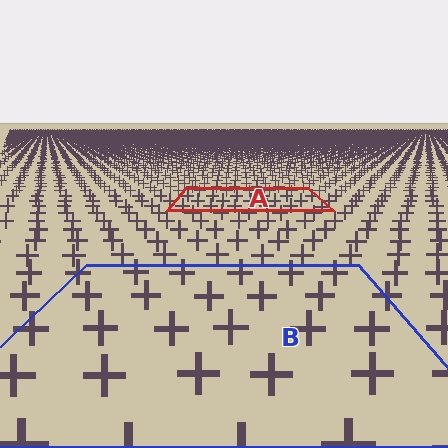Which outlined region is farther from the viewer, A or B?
Region A is farther from the viewer — the texture elements inside it appear smaller and more densely packed.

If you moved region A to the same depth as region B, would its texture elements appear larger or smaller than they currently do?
They would appear larger. At a closer depth, the same texture elements are projected at a bigger on-screen size.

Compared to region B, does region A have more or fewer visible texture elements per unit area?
Region A has more texture elements per unit area — they are packed more densely because it is farther away.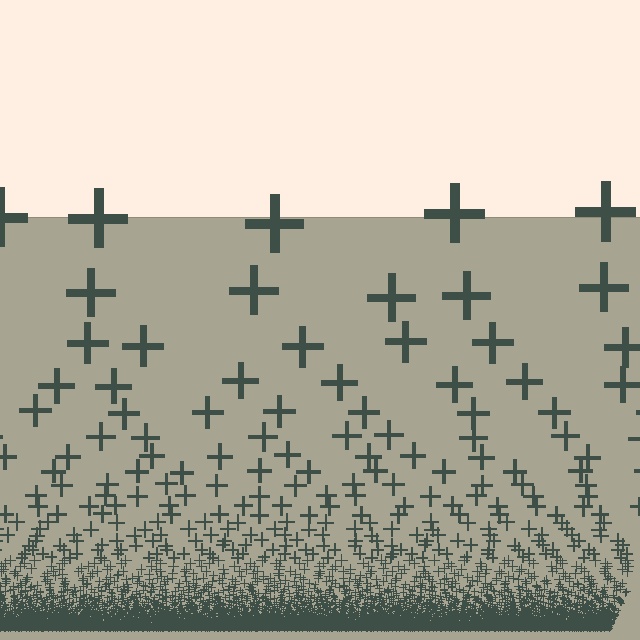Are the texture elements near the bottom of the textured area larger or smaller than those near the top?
Smaller. The gradient is inverted — elements near the bottom are smaller and denser.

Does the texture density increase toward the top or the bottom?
Density increases toward the bottom.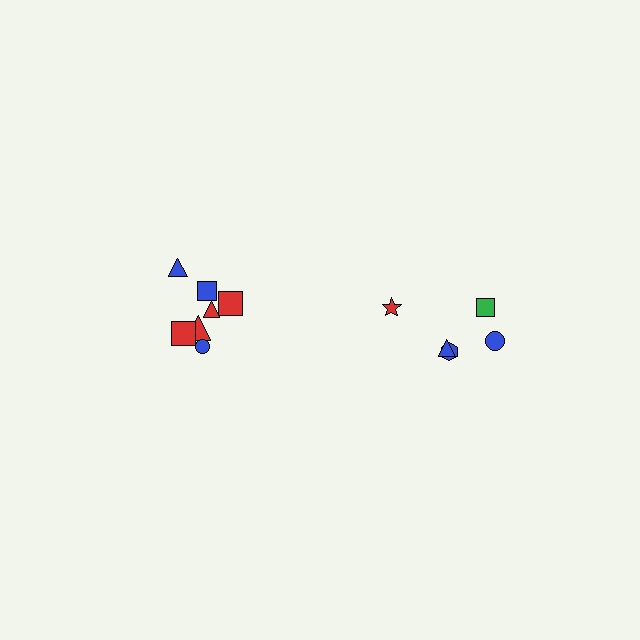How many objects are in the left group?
There are 7 objects.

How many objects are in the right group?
There are 5 objects.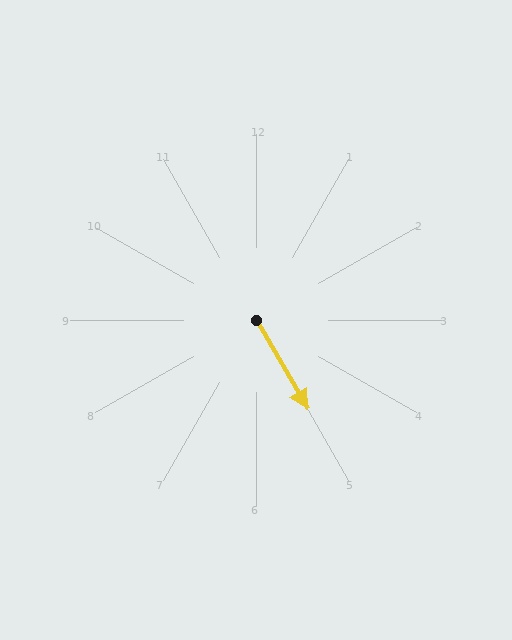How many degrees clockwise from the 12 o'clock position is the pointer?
Approximately 150 degrees.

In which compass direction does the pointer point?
Southeast.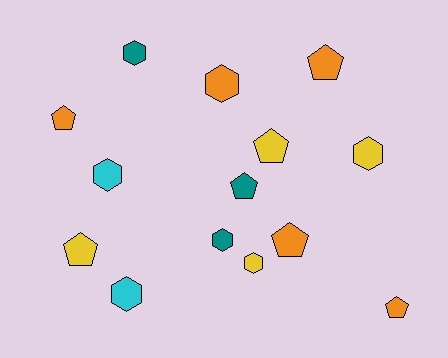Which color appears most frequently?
Orange, with 5 objects.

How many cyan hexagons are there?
There are 2 cyan hexagons.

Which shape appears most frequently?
Pentagon, with 7 objects.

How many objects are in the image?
There are 14 objects.